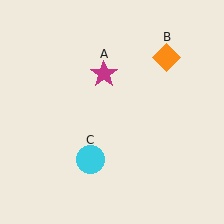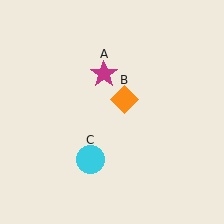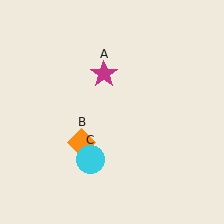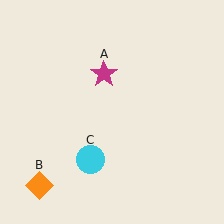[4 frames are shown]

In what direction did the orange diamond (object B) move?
The orange diamond (object B) moved down and to the left.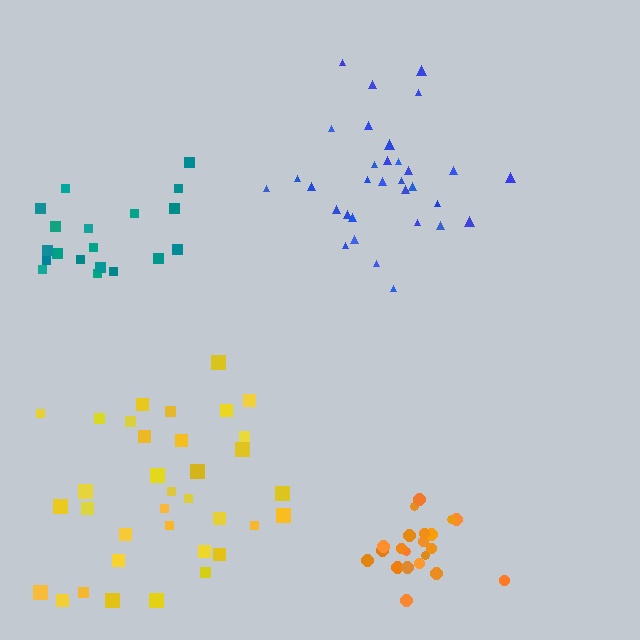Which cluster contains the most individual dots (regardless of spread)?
Yellow (35).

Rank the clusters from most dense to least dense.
orange, blue, yellow, teal.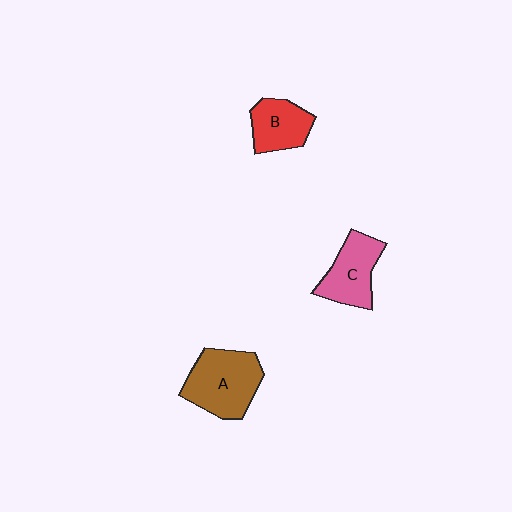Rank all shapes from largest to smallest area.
From largest to smallest: A (brown), C (pink), B (red).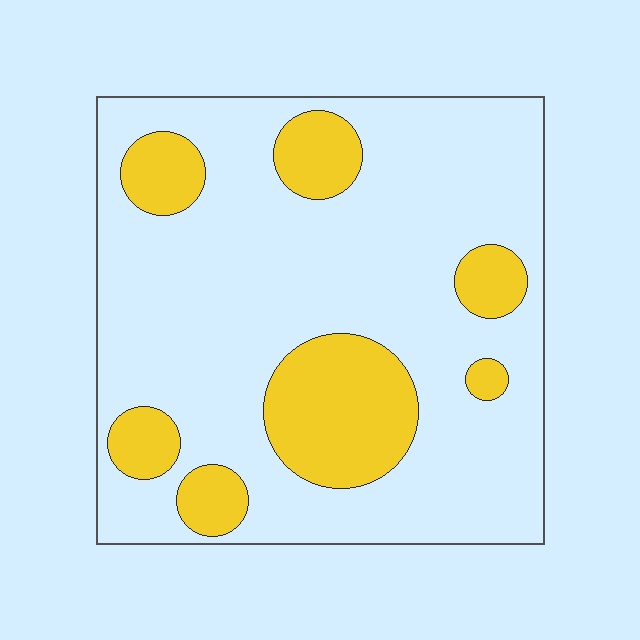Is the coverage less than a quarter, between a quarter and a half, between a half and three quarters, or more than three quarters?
Less than a quarter.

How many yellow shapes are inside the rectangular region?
7.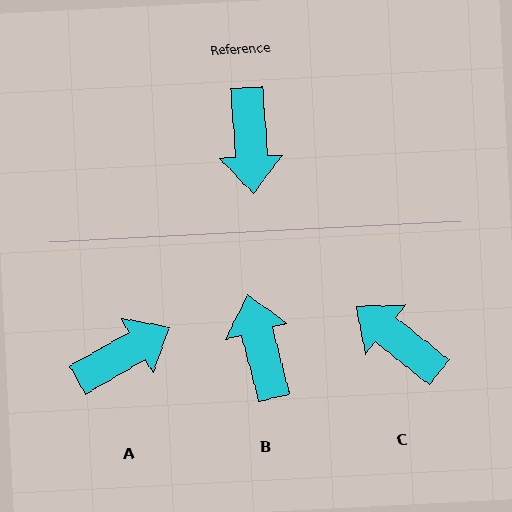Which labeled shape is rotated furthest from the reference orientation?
B, about 169 degrees away.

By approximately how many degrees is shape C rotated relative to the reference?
Approximately 132 degrees clockwise.